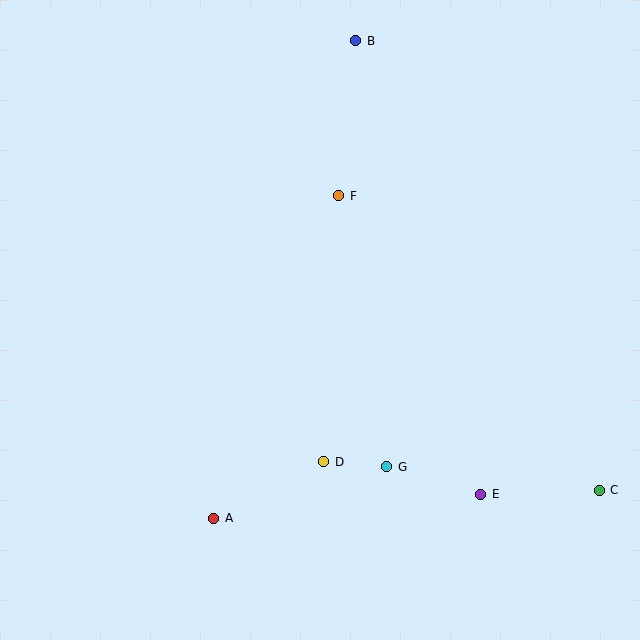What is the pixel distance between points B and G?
The distance between B and G is 427 pixels.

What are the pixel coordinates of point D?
Point D is at (324, 462).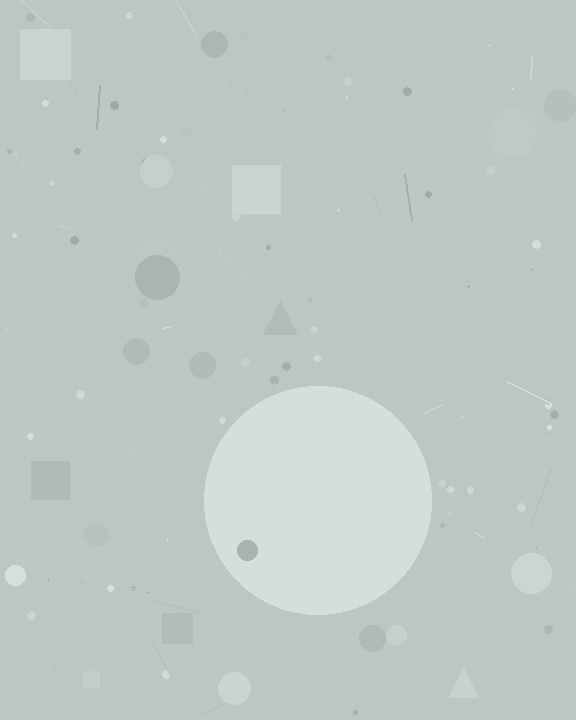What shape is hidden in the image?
A circle is hidden in the image.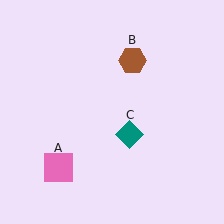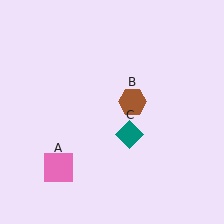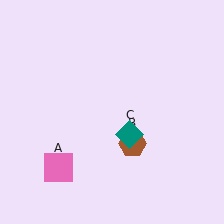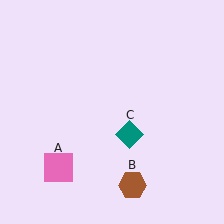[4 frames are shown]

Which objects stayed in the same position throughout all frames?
Pink square (object A) and teal diamond (object C) remained stationary.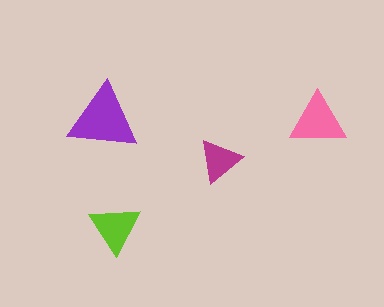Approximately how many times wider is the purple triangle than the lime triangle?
About 1.5 times wider.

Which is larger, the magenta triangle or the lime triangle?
The lime one.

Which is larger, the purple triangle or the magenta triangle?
The purple one.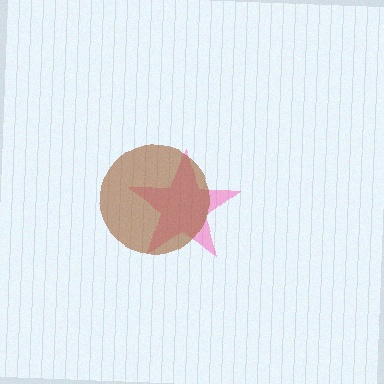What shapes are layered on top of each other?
The layered shapes are: a pink star, a brown circle.